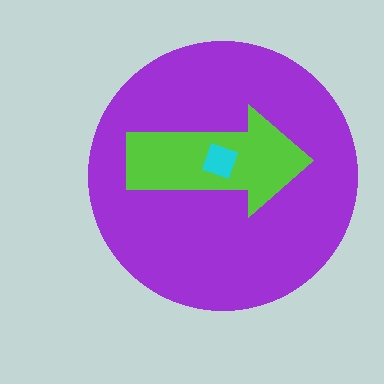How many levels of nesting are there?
3.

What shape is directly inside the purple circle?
The lime arrow.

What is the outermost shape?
The purple circle.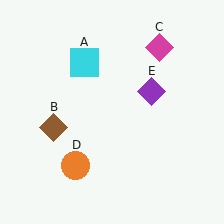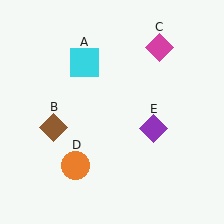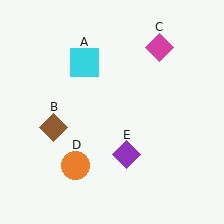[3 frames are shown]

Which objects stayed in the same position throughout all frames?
Cyan square (object A) and brown diamond (object B) and magenta diamond (object C) and orange circle (object D) remained stationary.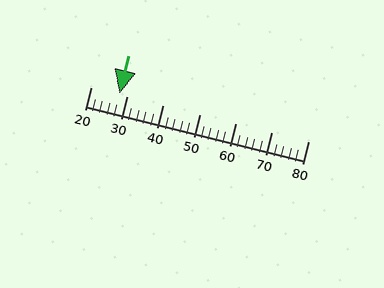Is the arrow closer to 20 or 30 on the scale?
The arrow is closer to 30.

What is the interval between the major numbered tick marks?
The major tick marks are spaced 10 units apart.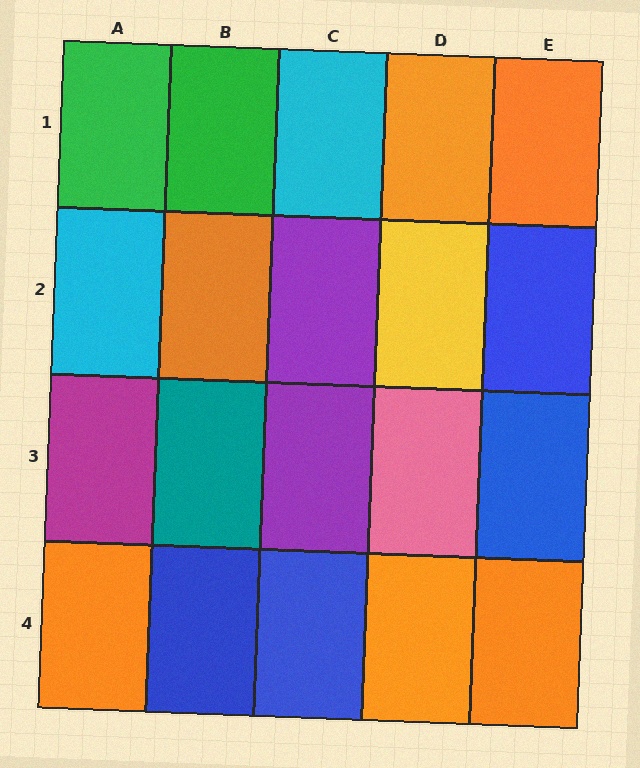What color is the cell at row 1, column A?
Green.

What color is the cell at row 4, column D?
Orange.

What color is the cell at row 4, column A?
Orange.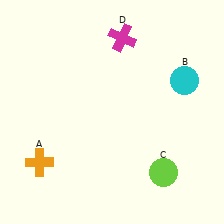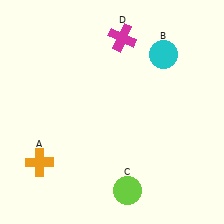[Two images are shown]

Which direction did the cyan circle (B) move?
The cyan circle (B) moved up.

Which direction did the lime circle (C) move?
The lime circle (C) moved left.